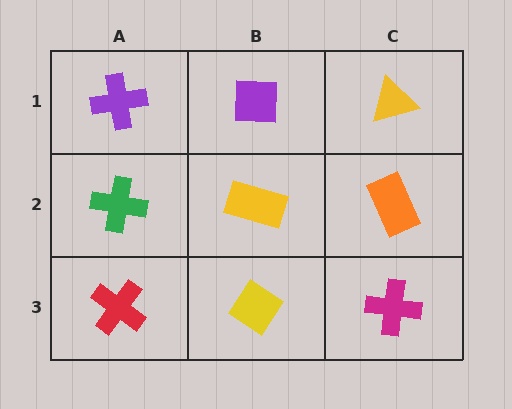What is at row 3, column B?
A yellow diamond.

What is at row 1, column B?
A purple square.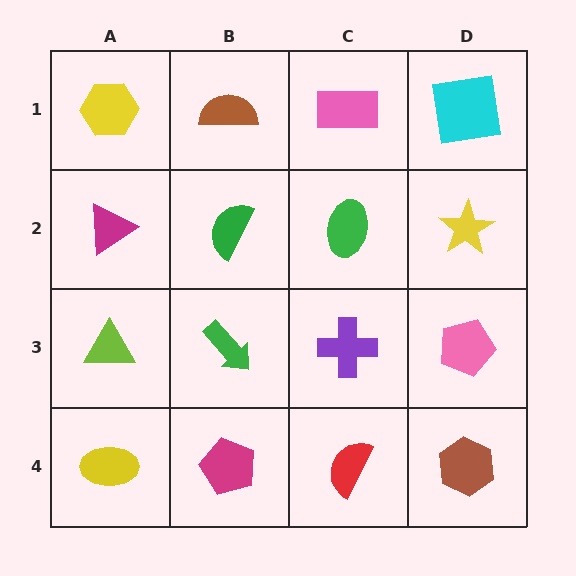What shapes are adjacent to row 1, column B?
A green semicircle (row 2, column B), a yellow hexagon (row 1, column A), a pink rectangle (row 1, column C).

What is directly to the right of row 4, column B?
A red semicircle.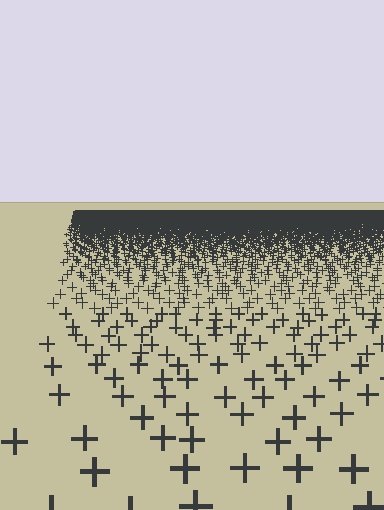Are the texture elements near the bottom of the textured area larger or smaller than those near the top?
Larger. Near the bottom, elements are closer to the viewer and appear at a bigger on-screen size.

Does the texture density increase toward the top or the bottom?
Density increases toward the top.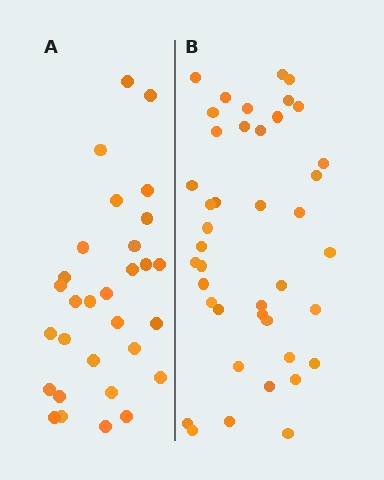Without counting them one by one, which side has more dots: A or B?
Region B (the right region) has more dots.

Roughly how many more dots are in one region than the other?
Region B has roughly 12 or so more dots than region A.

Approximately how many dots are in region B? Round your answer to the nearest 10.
About 40 dots. (The exact count is 41, which rounds to 40.)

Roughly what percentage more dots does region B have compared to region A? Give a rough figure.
About 35% more.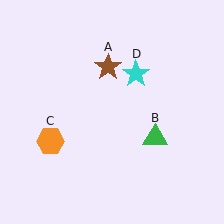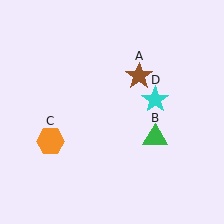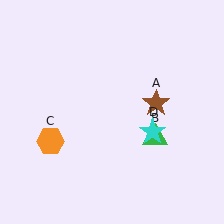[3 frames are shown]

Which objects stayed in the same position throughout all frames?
Green triangle (object B) and orange hexagon (object C) remained stationary.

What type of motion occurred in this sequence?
The brown star (object A), cyan star (object D) rotated clockwise around the center of the scene.